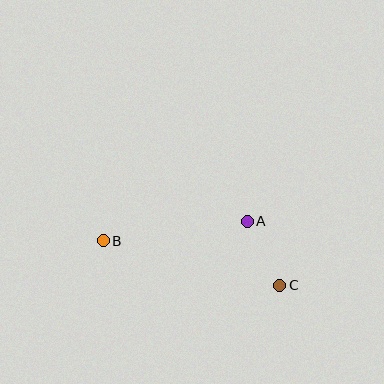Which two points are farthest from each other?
Points B and C are farthest from each other.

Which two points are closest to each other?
Points A and C are closest to each other.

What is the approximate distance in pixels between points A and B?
The distance between A and B is approximately 146 pixels.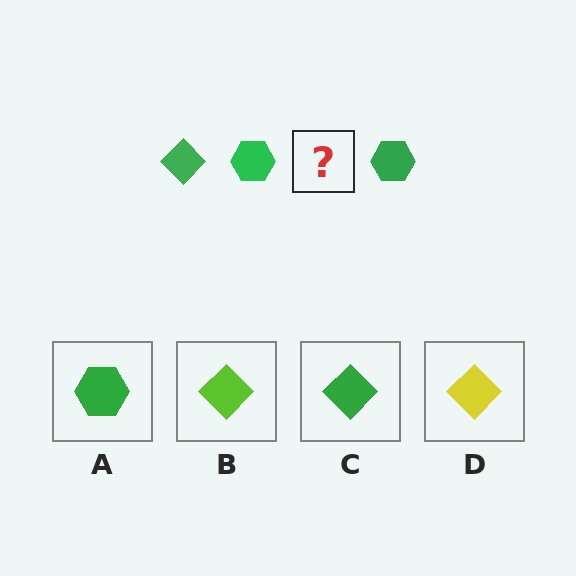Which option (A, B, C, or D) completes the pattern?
C.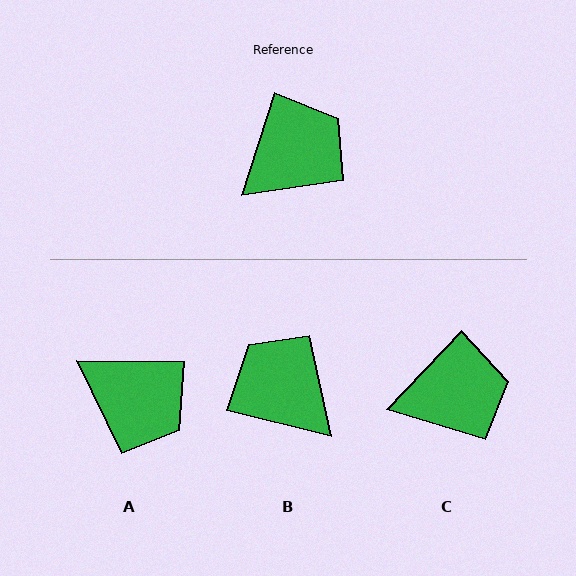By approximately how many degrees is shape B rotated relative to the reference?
Approximately 94 degrees counter-clockwise.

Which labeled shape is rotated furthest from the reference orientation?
B, about 94 degrees away.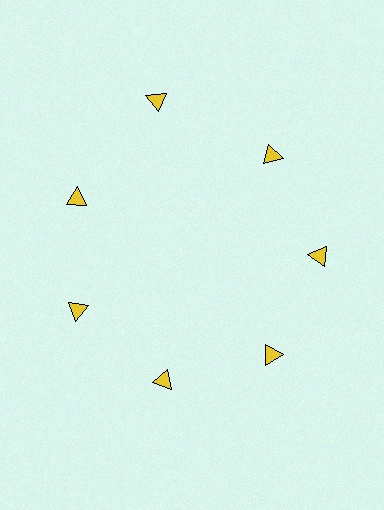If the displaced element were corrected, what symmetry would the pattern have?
It would have 7-fold rotational symmetry — the pattern would map onto itself every 51 degrees.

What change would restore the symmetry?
The symmetry would be restored by moving it inward, back onto the ring so that all 7 triangles sit at equal angles and equal distance from the center.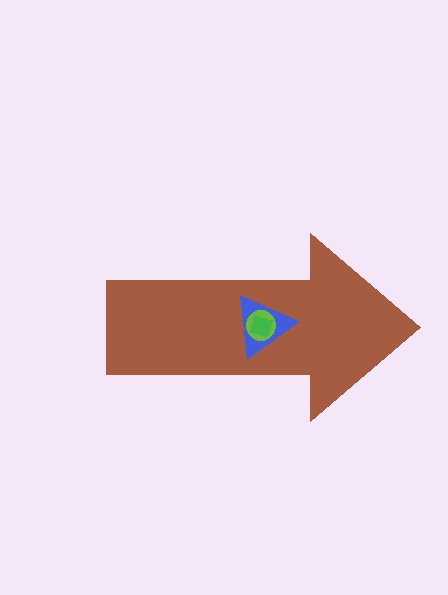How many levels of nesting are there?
4.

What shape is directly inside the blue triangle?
The lime circle.